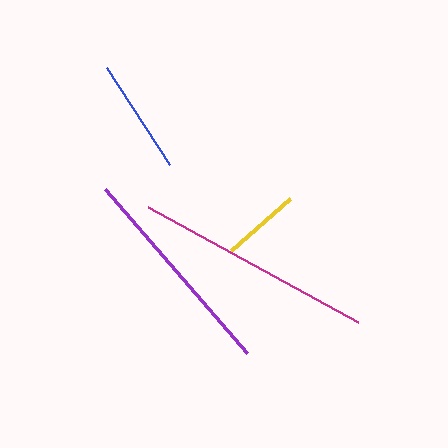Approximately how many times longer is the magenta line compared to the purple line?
The magenta line is approximately 1.1 times the length of the purple line.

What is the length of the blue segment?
The blue segment is approximately 116 pixels long.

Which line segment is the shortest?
The yellow line is the shortest at approximately 79 pixels.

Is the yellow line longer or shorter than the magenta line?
The magenta line is longer than the yellow line.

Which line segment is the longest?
The magenta line is the longest at approximately 240 pixels.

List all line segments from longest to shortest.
From longest to shortest: magenta, purple, blue, yellow.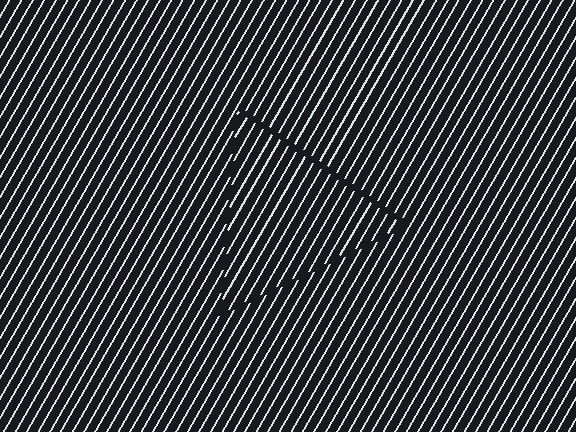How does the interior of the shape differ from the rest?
The interior of the shape contains the same grating, shifted by half a period — the contour is defined by the phase discontinuity where line-ends from the inner and outer gratings abut.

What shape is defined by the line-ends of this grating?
An illusory triangle. The interior of the shape contains the same grating, shifted by half a period — the contour is defined by the phase discontinuity where line-ends from the inner and outer gratings abut.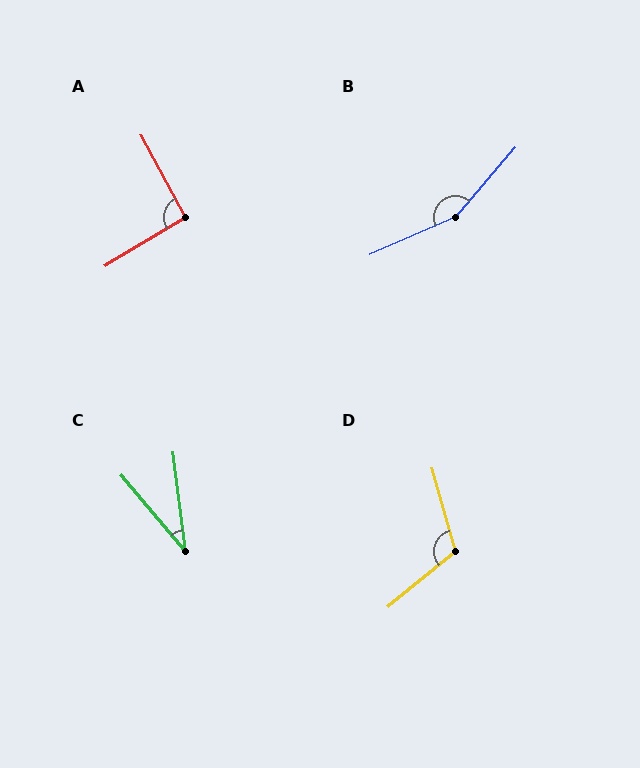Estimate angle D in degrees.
Approximately 114 degrees.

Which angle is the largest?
B, at approximately 155 degrees.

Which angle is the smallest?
C, at approximately 33 degrees.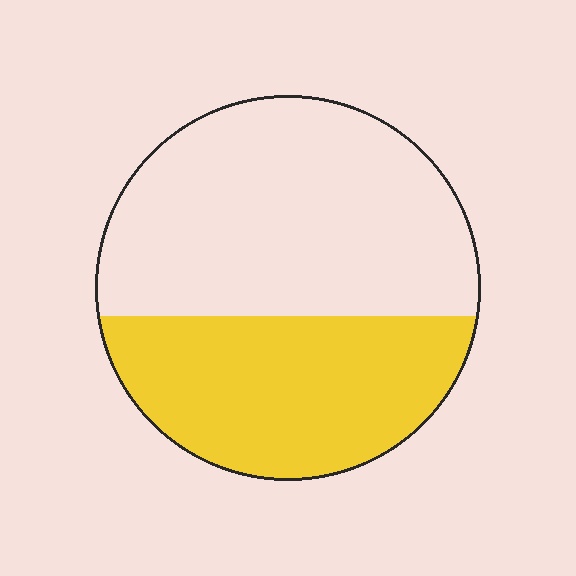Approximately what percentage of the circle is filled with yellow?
Approximately 40%.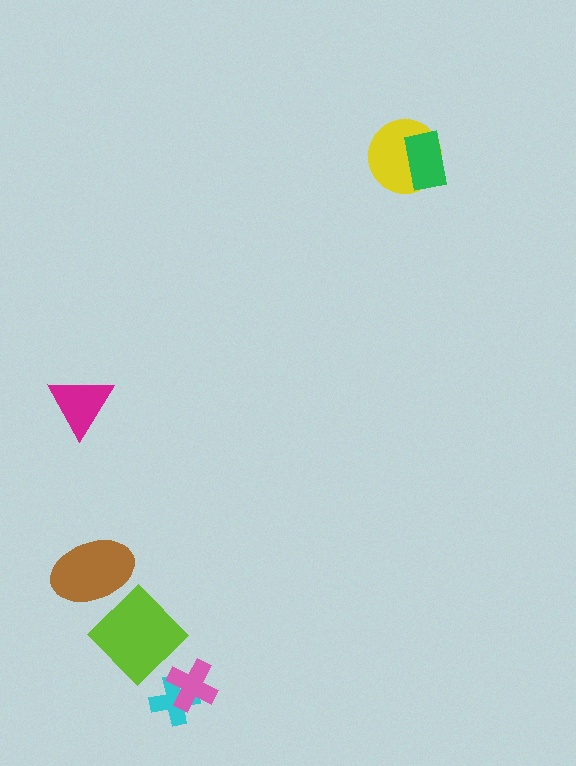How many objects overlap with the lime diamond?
0 objects overlap with the lime diamond.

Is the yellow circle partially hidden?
Yes, it is partially covered by another shape.